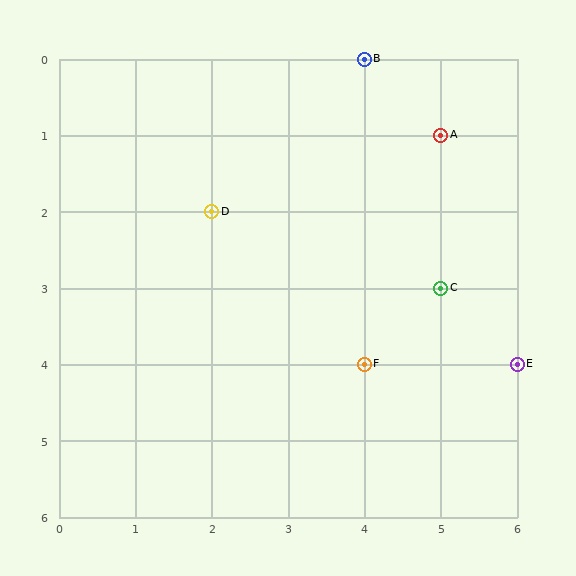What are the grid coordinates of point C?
Point C is at grid coordinates (5, 3).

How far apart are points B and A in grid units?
Points B and A are 1 column and 1 row apart (about 1.4 grid units diagonally).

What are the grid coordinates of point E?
Point E is at grid coordinates (6, 4).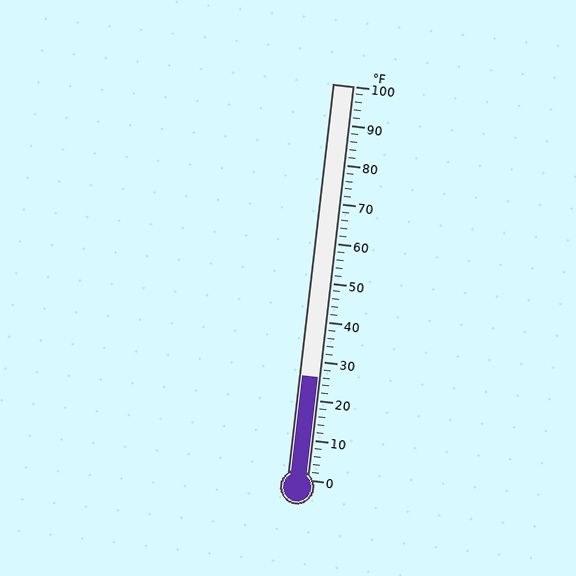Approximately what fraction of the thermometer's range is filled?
The thermometer is filled to approximately 25% of its range.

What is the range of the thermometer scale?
The thermometer scale ranges from 0°F to 100°F.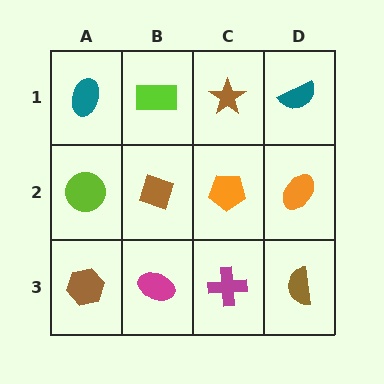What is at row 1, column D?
A teal semicircle.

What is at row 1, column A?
A teal ellipse.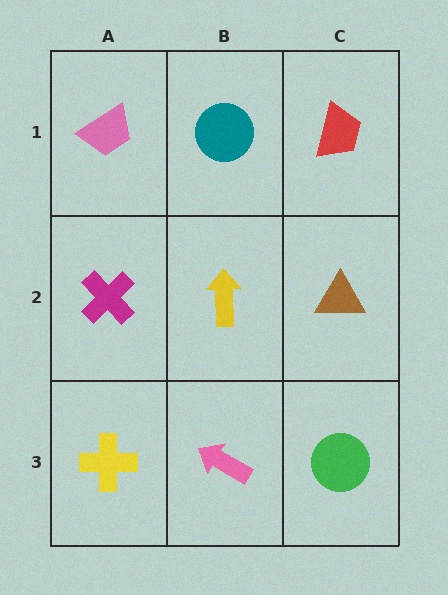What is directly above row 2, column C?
A red trapezoid.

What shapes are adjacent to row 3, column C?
A brown triangle (row 2, column C), a pink arrow (row 3, column B).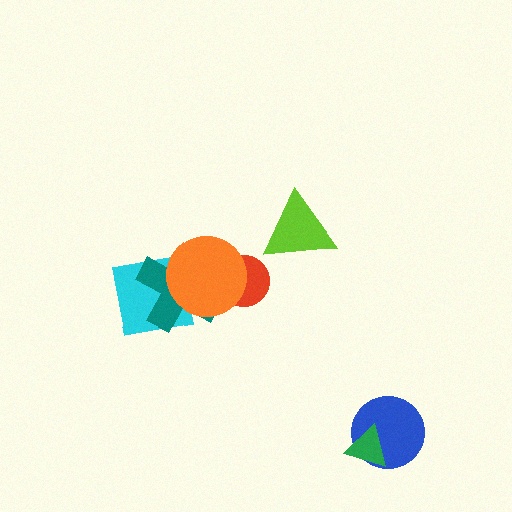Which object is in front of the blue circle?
The green triangle is in front of the blue circle.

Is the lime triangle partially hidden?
No, no other shape covers it.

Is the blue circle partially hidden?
Yes, it is partially covered by another shape.